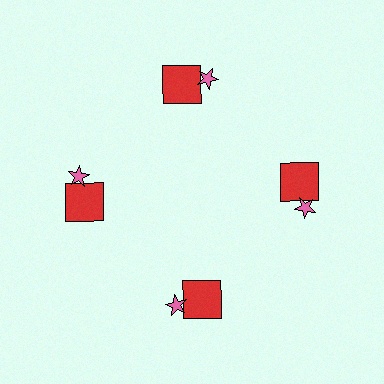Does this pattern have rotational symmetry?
Yes, this pattern has 4-fold rotational symmetry. It looks the same after rotating 90 degrees around the center.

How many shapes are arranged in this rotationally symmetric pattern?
There are 8 shapes, arranged in 4 groups of 2.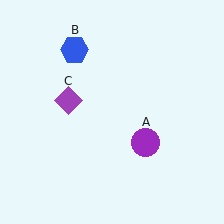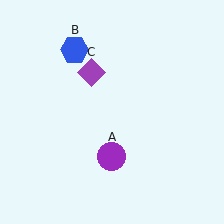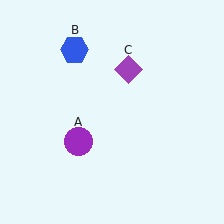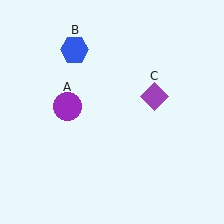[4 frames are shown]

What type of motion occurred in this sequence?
The purple circle (object A), purple diamond (object C) rotated clockwise around the center of the scene.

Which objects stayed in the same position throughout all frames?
Blue hexagon (object B) remained stationary.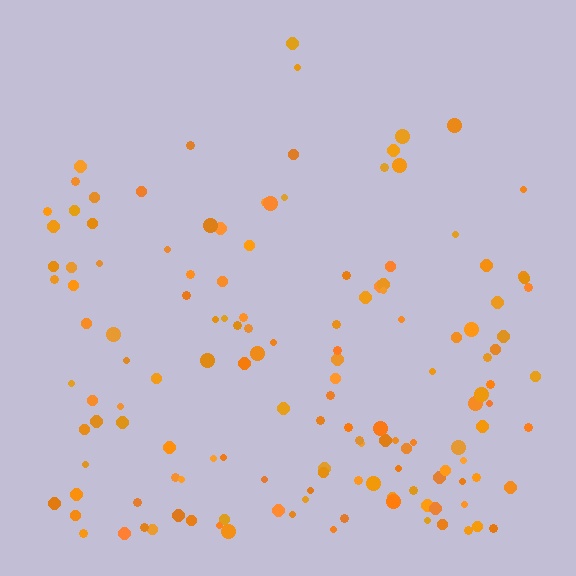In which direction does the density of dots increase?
From top to bottom, with the bottom side densest.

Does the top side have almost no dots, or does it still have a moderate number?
Still a moderate number, just noticeably fewer than the bottom.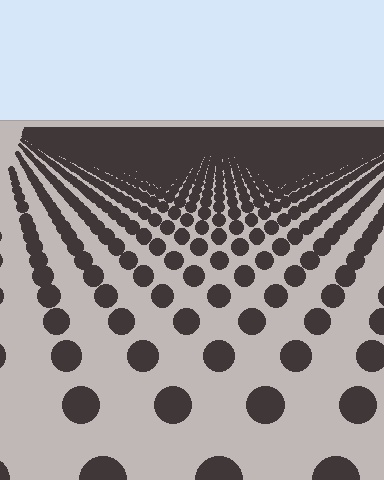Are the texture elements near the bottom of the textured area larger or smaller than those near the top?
Larger. Near the bottom, elements are closer to the viewer and appear at a bigger on-screen size.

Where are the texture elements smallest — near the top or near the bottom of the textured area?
Near the top.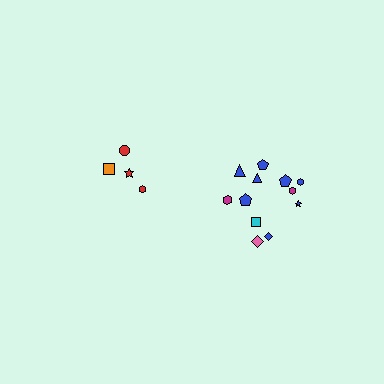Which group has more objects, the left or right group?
The right group.